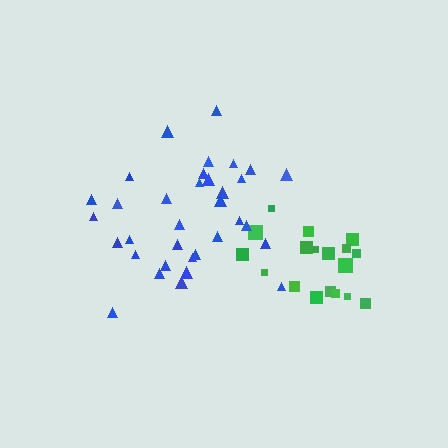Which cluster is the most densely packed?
Green.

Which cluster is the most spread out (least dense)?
Blue.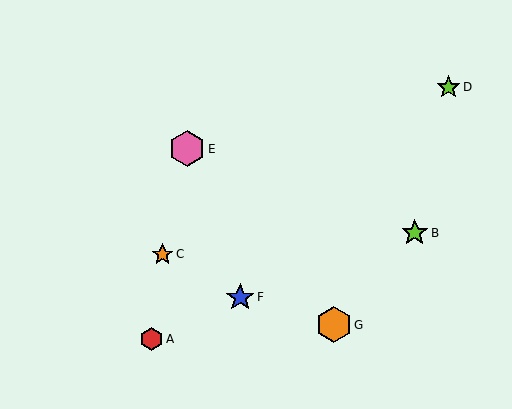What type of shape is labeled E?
Shape E is a pink hexagon.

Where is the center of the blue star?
The center of the blue star is at (240, 297).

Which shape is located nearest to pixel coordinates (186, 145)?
The pink hexagon (labeled E) at (187, 149) is nearest to that location.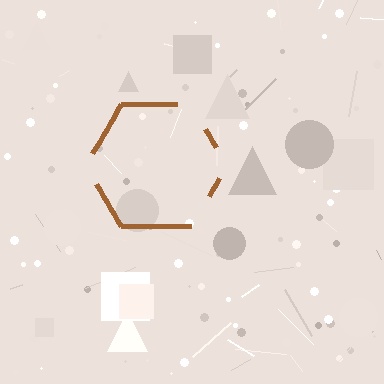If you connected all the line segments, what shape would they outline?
They would outline a hexagon.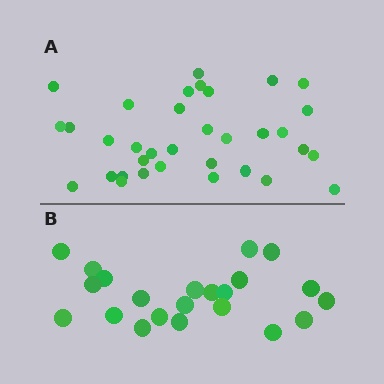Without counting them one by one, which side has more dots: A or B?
Region A (the top region) has more dots.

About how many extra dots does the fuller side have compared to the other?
Region A has roughly 12 or so more dots than region B.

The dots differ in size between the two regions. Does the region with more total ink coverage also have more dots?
No. Region B has more total ink coverage because its dots are larger, but region A actually contains more individual dots. Total area can be misleading — the number of items is what matters here.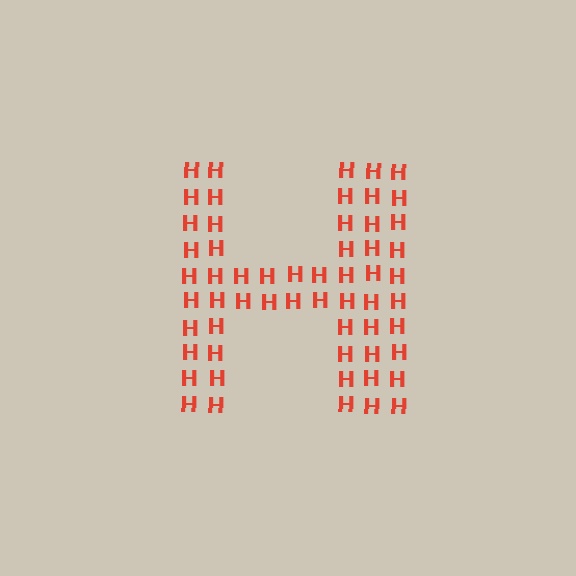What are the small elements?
The small elements are letter H's.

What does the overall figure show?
The overall figure shows the letter H.